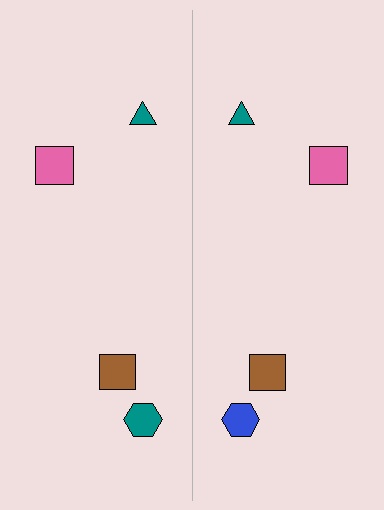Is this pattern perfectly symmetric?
No, the pattern is not perfectly symmetric. The blue hexagon on the right side breaks the symmetry — its mirror counterpart is teal.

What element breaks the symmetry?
The blue hexagon on the right side breaks the symmetry — its mirror counterpart is teal.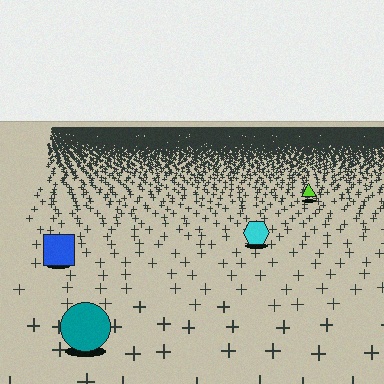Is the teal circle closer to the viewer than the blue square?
Yes. The teal circle is closer — you can tell from the texture gradient: the ground texture is coarser near it.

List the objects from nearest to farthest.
From nearest to farthest: the teal circle, the blue square, the cyan hexagon, the lime triangle.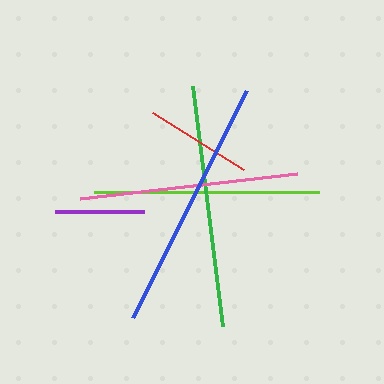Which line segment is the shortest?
The purple line is the shortest at approximately 89 pixels.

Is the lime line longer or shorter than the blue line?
The blue line is longer than the lime line.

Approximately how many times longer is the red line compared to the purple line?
The red line is approximately 1.2 times the length of the purple line.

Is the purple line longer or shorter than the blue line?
The blue line is longer than the purple line.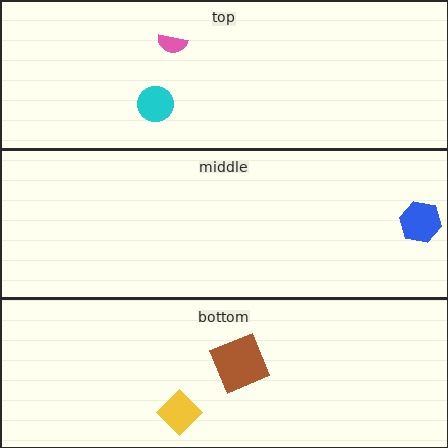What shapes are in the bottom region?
The yellow diamond, the brown square.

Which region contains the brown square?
The bottom region.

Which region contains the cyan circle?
The top region.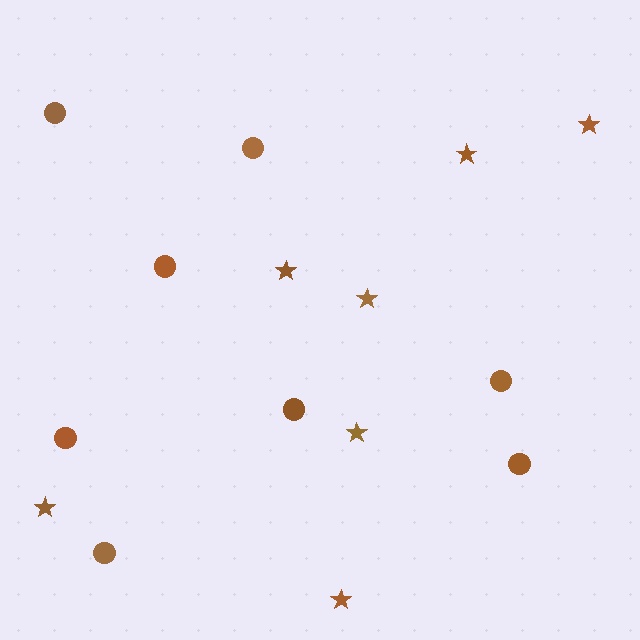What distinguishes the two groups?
There are 2 groups: one group of stars (7) and one group of circles (8).